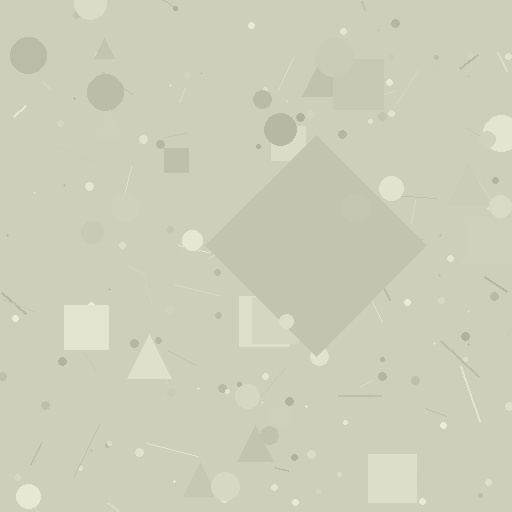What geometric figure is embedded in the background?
A diamond is embedded in the background.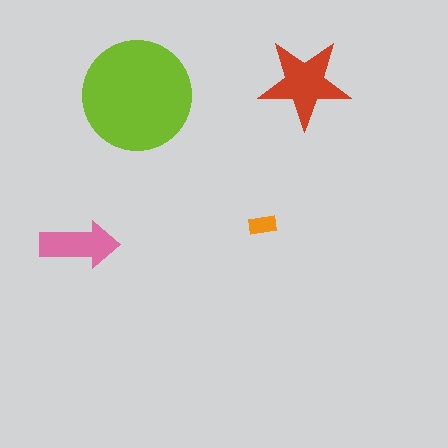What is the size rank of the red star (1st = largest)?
2nd.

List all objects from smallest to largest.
The orange rectangle, the pink arrow, the red star, the lime circle.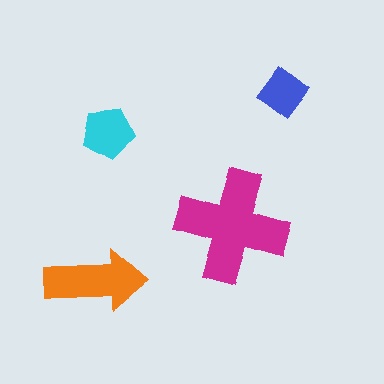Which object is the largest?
The magenta cross.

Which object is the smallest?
The blue diamond.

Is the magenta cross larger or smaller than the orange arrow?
Larger.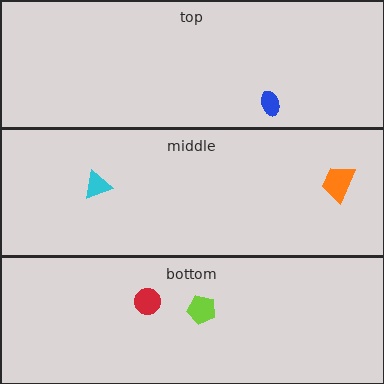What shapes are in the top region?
The blue ellipse.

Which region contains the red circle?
The bottom region.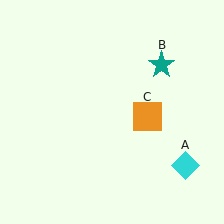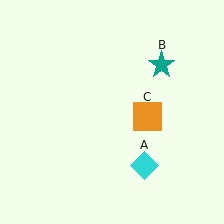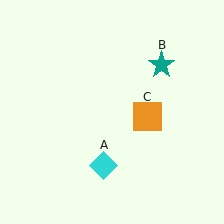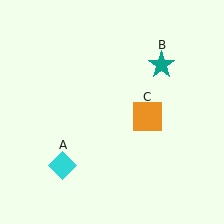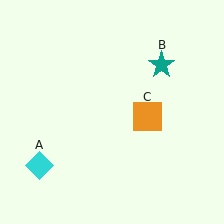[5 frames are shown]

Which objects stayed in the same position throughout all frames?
Teal star (object B) and orange square (object C) remained stationary.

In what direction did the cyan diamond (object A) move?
The cyan diamond (object A) moved left.